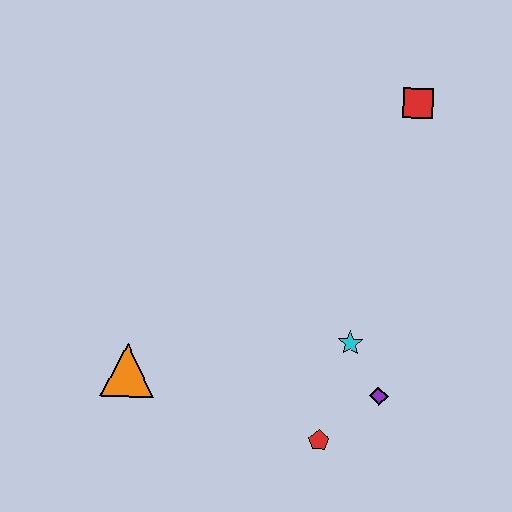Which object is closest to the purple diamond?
The cyan star is closest to the purple diamond.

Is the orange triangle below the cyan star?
Yes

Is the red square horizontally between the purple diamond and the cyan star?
No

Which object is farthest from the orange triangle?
The red square is farthest from the orange triangle.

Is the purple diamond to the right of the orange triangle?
Yes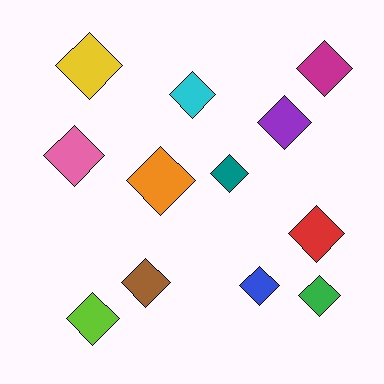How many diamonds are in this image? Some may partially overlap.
There are 12 diamonds.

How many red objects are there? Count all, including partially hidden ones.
There is 1 red object.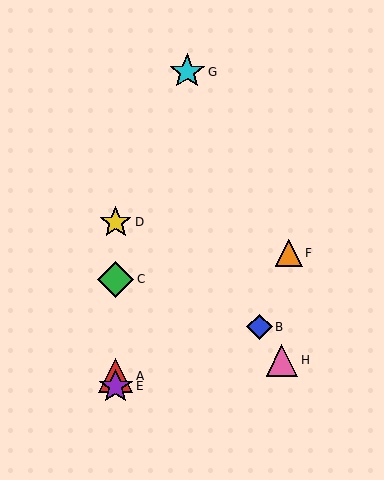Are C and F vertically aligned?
No, C is at x≈116 and F is at x≈289.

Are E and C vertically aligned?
Yes, both are at x≈116.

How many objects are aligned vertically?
4 objects (A, C, D, E) are aligned vertically.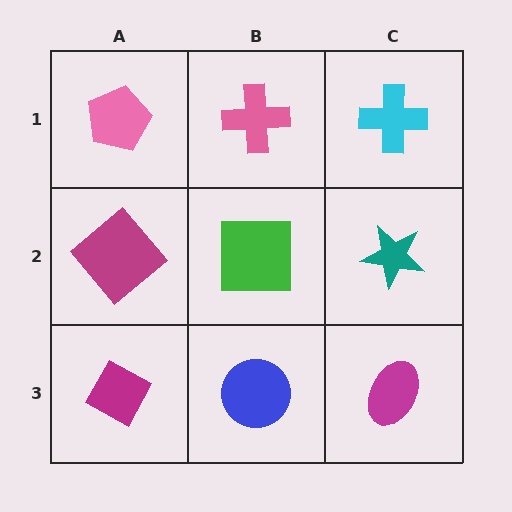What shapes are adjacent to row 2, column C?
A cyan cross (row 1, column C), a magenta ellipse (row 3, column C), a green square (row 2, column B).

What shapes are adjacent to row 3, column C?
A teal star (row 2, column C), a blue circle (row 3, column B).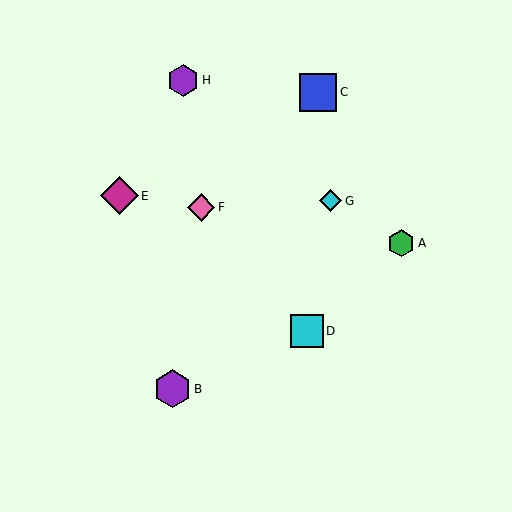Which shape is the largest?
The magenta diamond (labeled E) is the largest.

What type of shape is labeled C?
Shape C is a blue square.